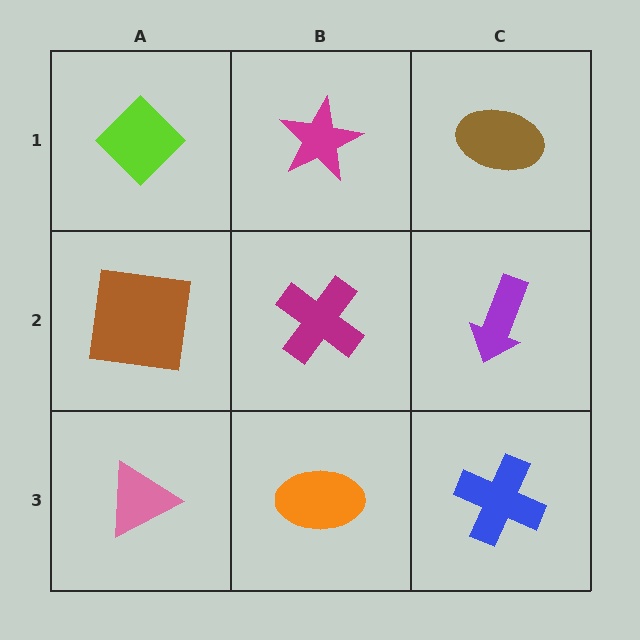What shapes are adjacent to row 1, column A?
A brown square (row 2, column A), a magenta star (row 1, column B).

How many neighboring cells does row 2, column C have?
3.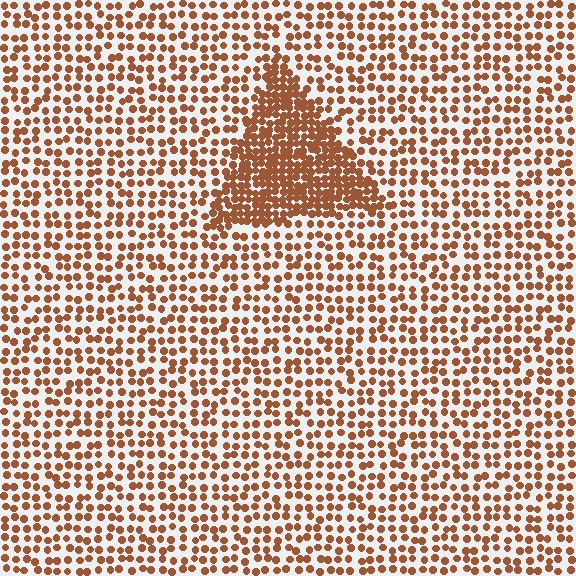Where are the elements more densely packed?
The elements are more densely packed inside the triangle boundary.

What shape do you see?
I see a triangle.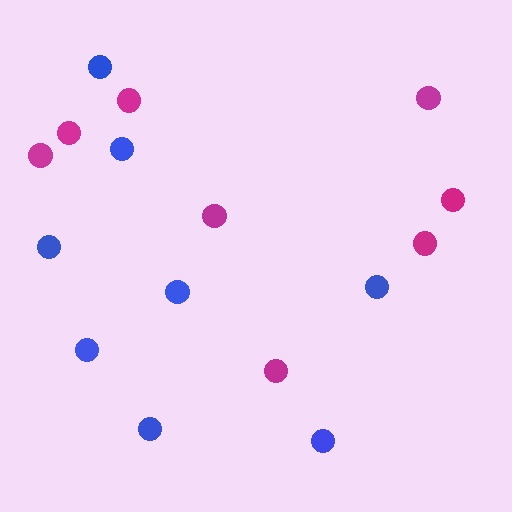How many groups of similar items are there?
There are 2 groups: one group of magenta circles (8) and one group of blue circles (8).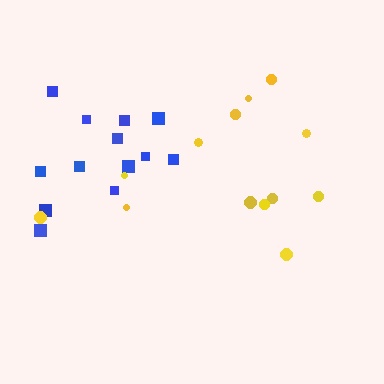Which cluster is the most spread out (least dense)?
Yellow.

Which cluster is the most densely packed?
Blue.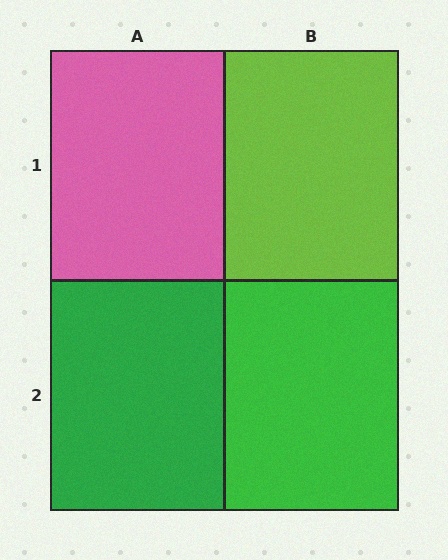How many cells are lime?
1 cell is lime.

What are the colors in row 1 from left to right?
Pink, lime.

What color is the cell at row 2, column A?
Green.